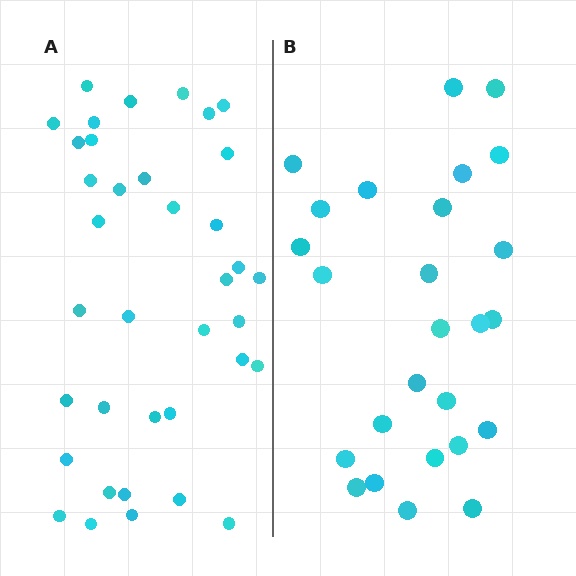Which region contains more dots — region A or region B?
Region A (the left region) has more dots.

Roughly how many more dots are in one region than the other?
Region A has roughly 12 or so more dots than region B.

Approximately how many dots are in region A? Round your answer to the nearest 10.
About 40 dots. (The exact count is 37, which rounds to 40.)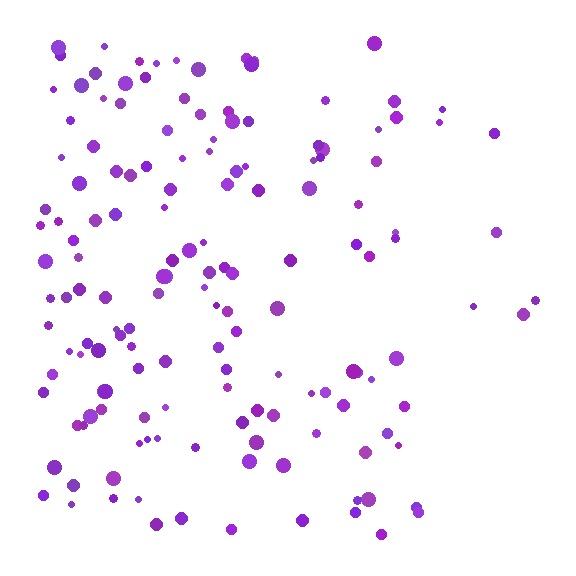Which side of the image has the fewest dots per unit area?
The right.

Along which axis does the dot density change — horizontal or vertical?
Horizontal.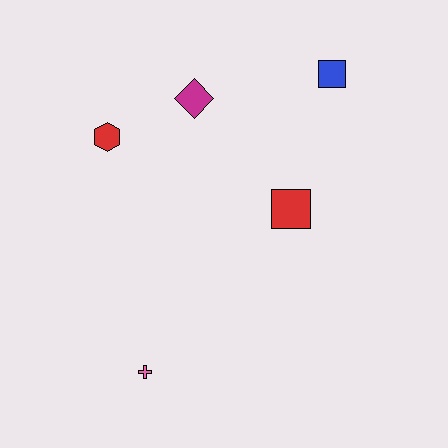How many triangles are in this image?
There are no triangles.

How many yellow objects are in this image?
There are no yellow objects.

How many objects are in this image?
There are 5 objects.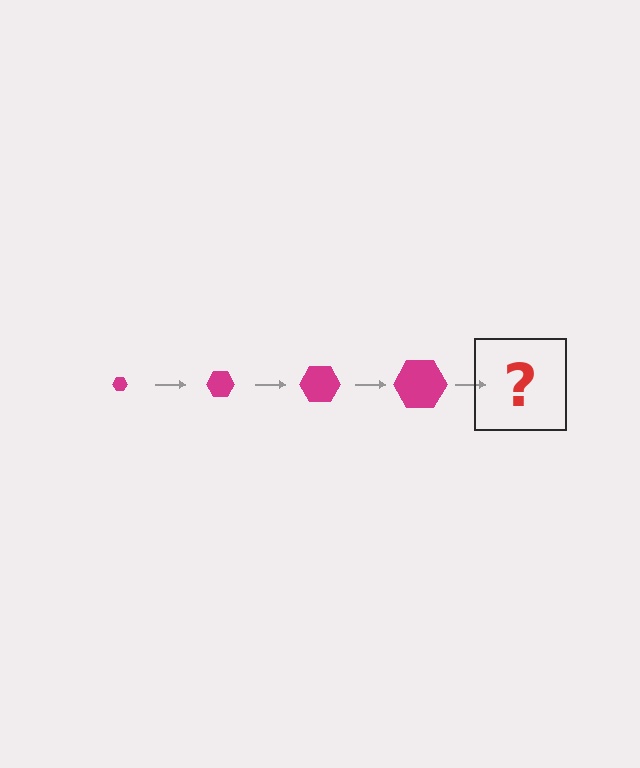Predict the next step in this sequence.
The next step is a magenta hexagon, larger than the previous one.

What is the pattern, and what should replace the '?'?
The pattern is that the hexagon gets progressively larger each step. The '?' should be a magenta hexagon, larger than the previous one.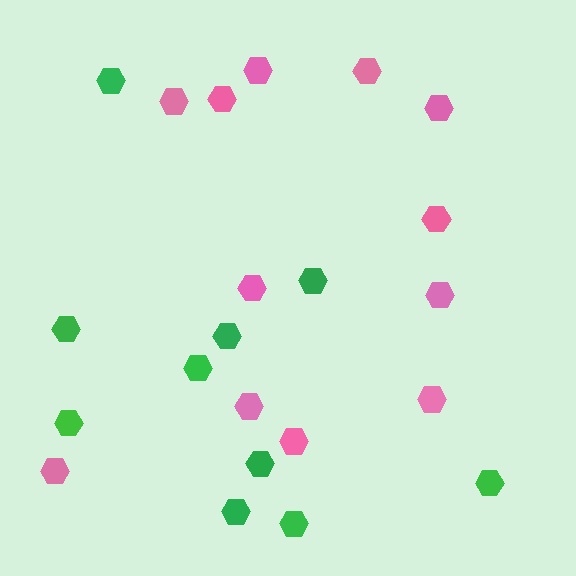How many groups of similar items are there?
There are 2 groups: one group of pink hexagons (12) and one group of green hexagons (10).